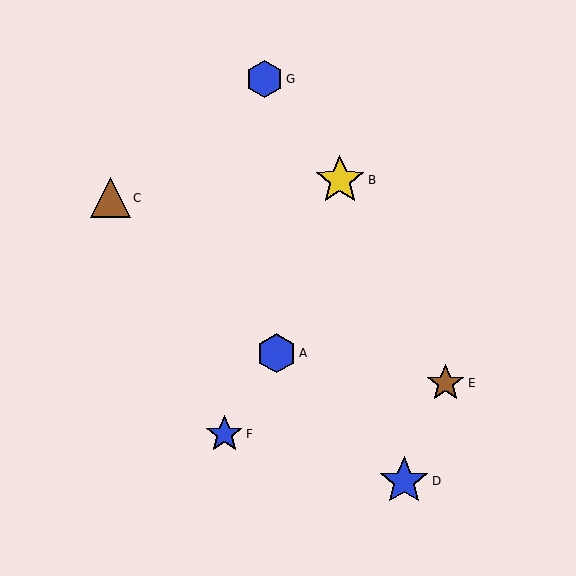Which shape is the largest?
The yellow star (labeled B) is the largest.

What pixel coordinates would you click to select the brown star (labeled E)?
Click at (446, 383) to select the brown star E.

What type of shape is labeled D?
Shape D is a blue star.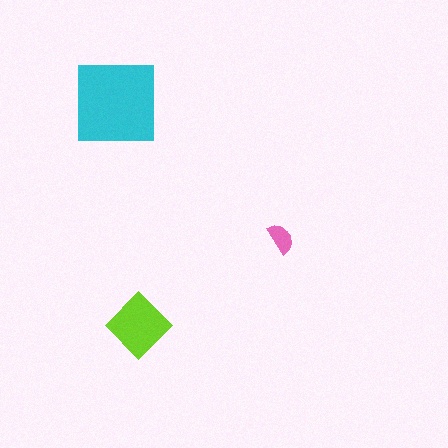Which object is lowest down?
The lime diamond is bottommost.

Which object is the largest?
The cyan square.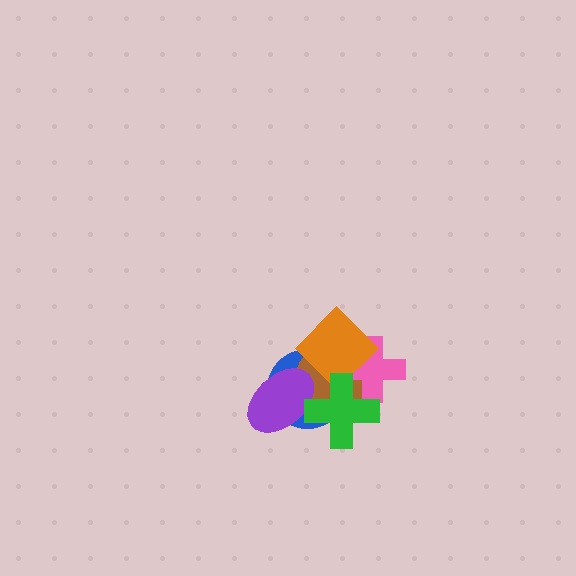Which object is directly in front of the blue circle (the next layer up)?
The brown circle is directly in front of the blue circle.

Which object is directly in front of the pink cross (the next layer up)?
The orange diamond is directly in front of the pink cross.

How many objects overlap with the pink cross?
3 objects overlap with the pink cross.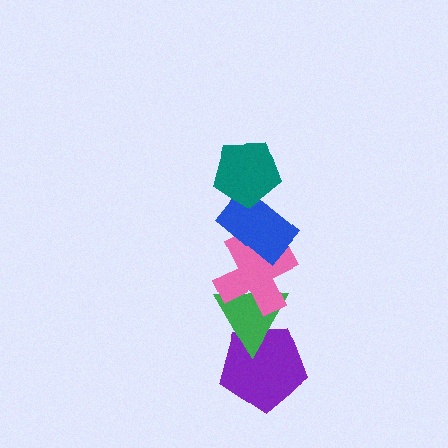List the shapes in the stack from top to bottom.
From top to bottom: the teal pentagon, the blue rectangle, the pink cross, the green triangle, the purple pentagon.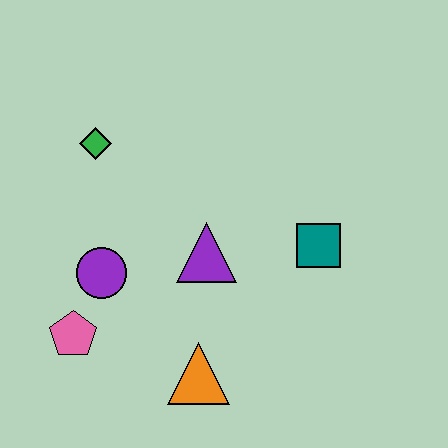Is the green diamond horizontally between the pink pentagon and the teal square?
Yes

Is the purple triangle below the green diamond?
Yes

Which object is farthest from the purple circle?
The teal square is farthest from the purple circle.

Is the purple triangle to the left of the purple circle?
No